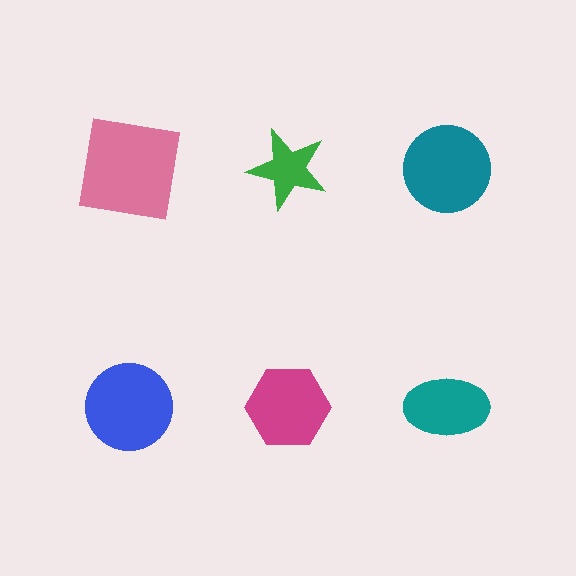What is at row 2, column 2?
A magenta hexagon.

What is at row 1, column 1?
A pink square.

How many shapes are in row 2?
3 shapes.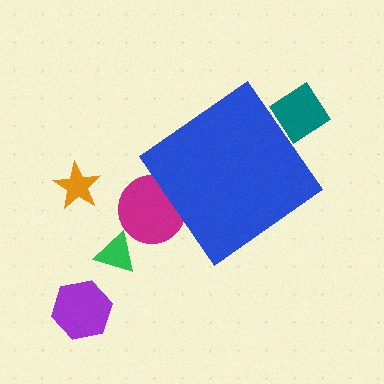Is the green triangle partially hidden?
No, the green triangle is fully visible.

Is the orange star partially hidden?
No, the orange star is fully visible.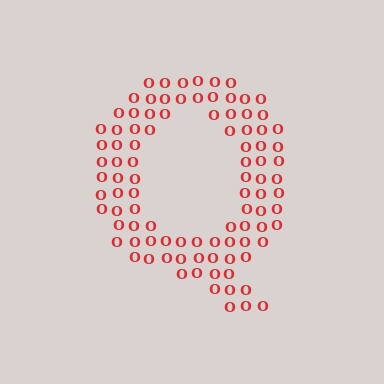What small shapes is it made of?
It is made of small letter O's.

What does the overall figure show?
The overall figure shows the letter Q.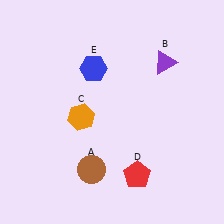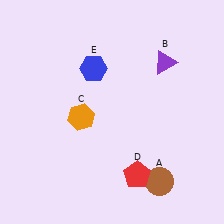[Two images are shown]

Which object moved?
The brown circle (A) moved right.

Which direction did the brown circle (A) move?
The brown circle (A) moved right.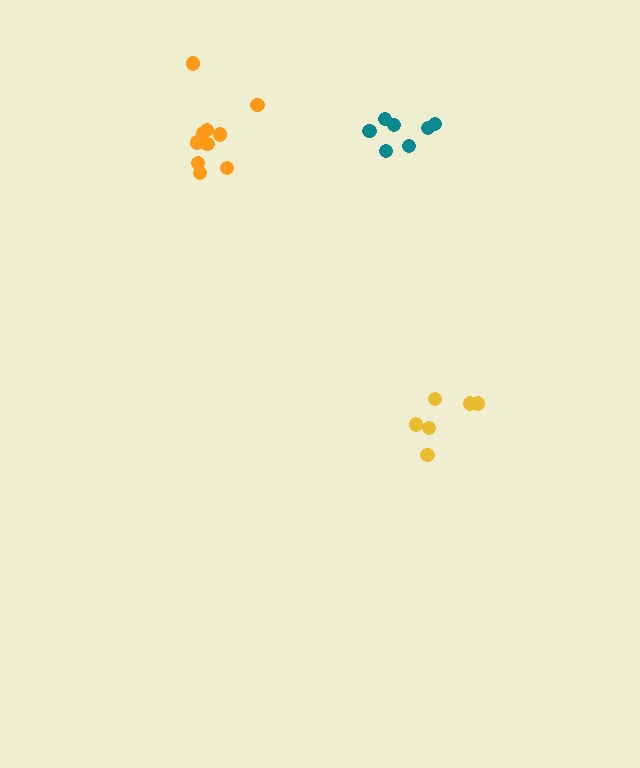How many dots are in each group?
Group 1: 7 dots, Group 2: 6 dots, Group 3: 10 dots (23 total).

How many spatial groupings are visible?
There are 3 spatial groupings.